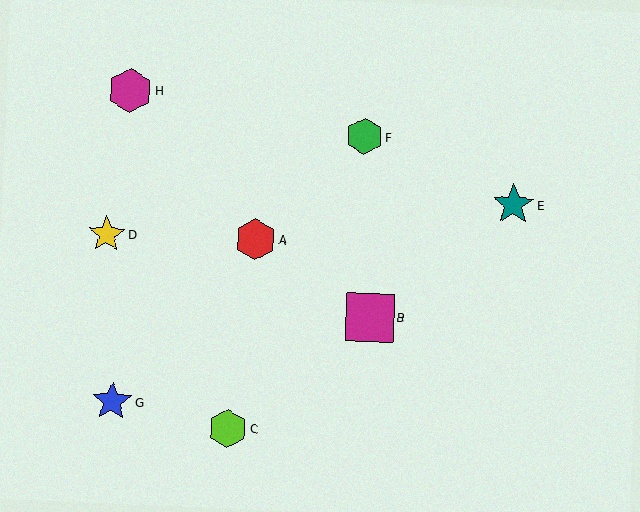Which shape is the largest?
The magenta square (labeled B) is the largest.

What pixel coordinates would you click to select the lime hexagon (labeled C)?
Click at (228, 428) to select the lime hexagon C.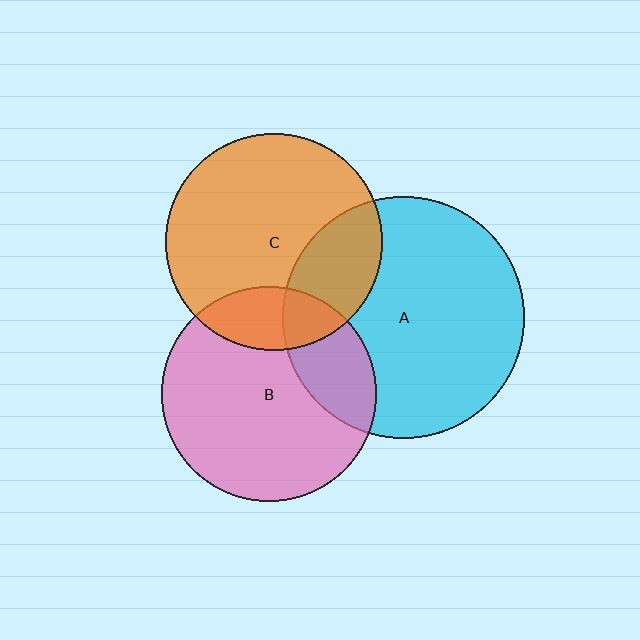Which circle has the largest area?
Circle A (cyan).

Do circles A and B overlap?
Yes.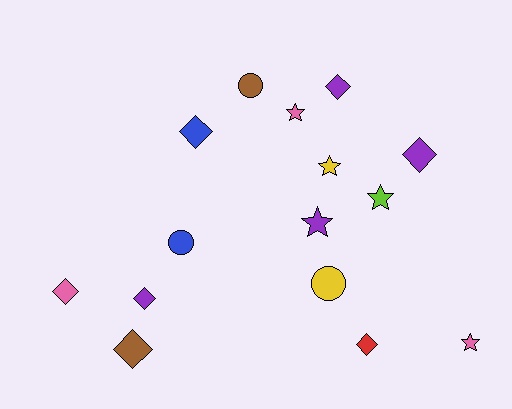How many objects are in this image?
There are 15 objects.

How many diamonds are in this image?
There are 7 diamonds.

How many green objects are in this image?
There are no green objects.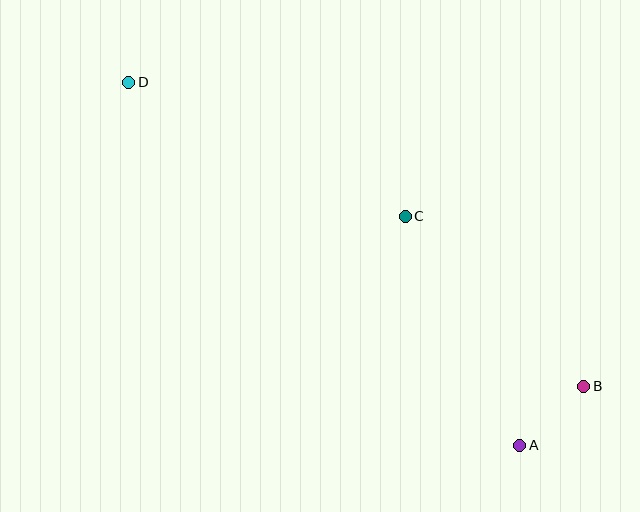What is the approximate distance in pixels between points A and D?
The distance between A and D is approximately 533 pixels.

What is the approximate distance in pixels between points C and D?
The distance between C and D is approximately 307 pixels.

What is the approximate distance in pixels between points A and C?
The distance between A and C is approximately 256 pixels.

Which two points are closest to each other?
Points A and B are closest to each other.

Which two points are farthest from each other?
Points B and D are farthest from each other.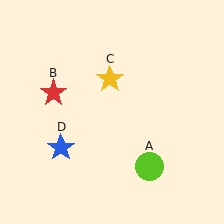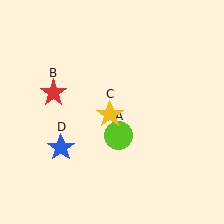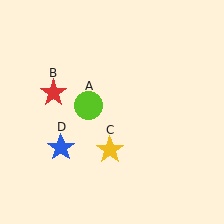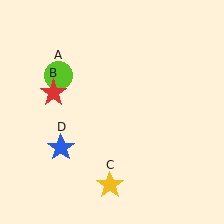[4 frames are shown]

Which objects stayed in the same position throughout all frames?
Red star (object B) and blue star (object D) remained stationary.